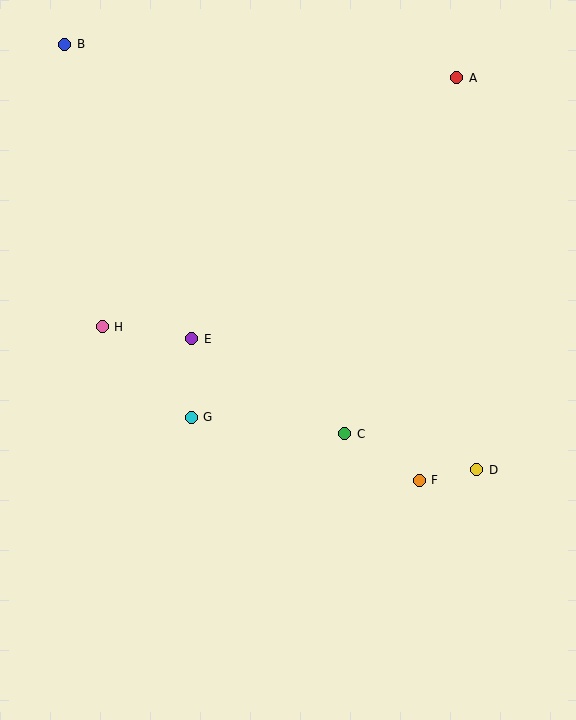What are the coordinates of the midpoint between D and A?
The midpoint between D and A is at (467, 274).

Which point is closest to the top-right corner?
Point A is closest to the top-right corner.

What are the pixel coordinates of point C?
Point C is at (345, 434).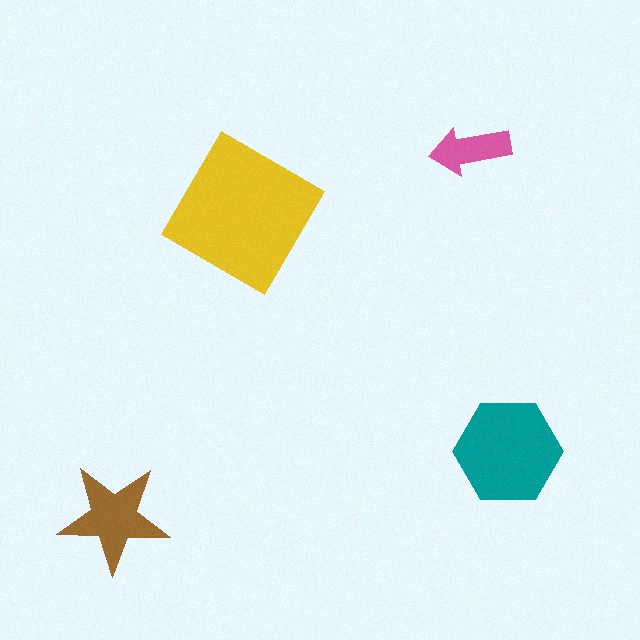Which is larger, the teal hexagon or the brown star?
The teal hexagon.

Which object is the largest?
The yellow diamond.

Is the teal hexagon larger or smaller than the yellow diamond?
Smaller.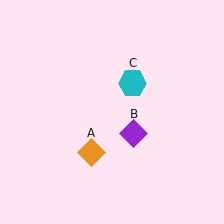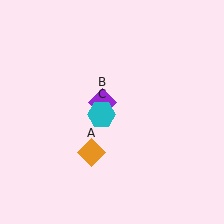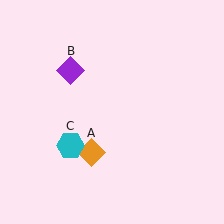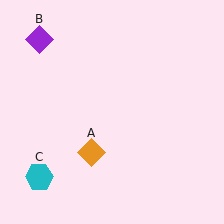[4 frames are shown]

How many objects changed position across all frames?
2 objects changed position: purple diamond (object B), cyan hexagon (object C).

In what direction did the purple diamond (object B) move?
The purple diamond (object B) moved up and to the left.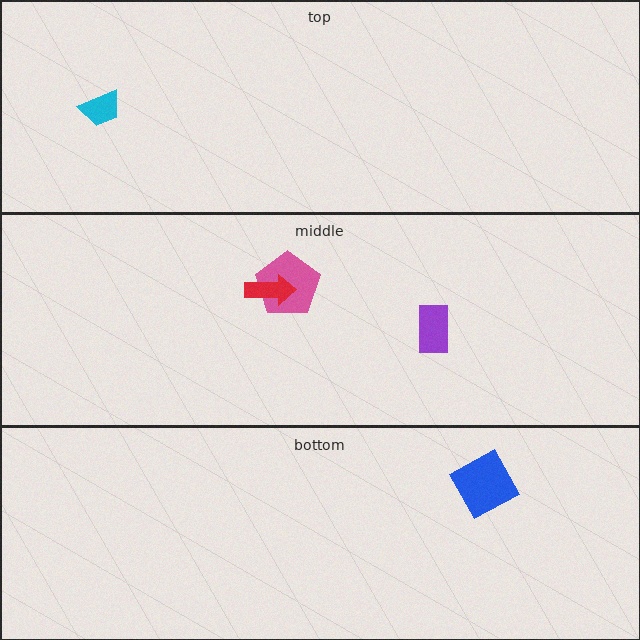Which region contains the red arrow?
The middle region.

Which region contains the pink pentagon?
The middle region.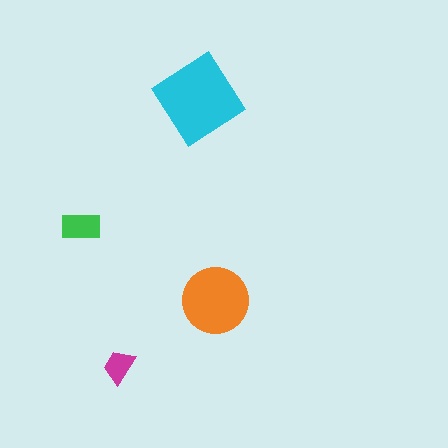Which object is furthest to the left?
The green rectangle is leftmost.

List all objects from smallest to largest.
The magenta trapezoid, the green rectangle, the orange circle, the cyan diamond.